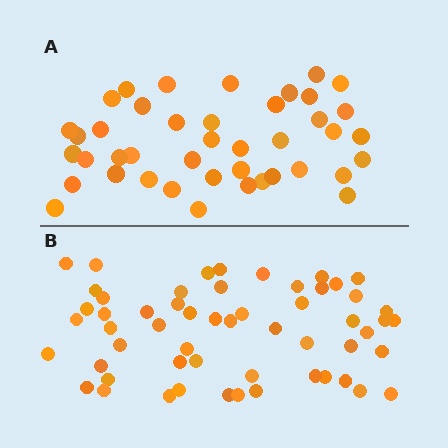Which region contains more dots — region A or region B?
Region B (the bottom region) has more dots.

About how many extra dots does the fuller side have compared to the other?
Region B has approximately 15 more dots than region A.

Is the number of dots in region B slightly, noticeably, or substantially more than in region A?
Region B has noticeably more, but not dramatically so. The ratio is roughly 1.3 to 1.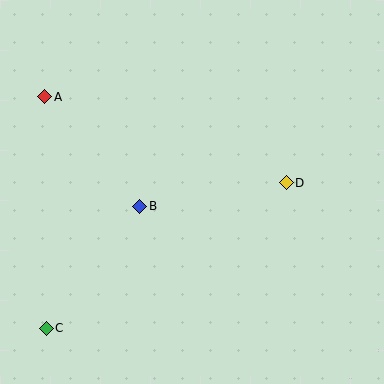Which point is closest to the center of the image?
Point B at (140, 206) is closest to the center.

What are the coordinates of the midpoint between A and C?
The midpoint between A and C is at (45, 212).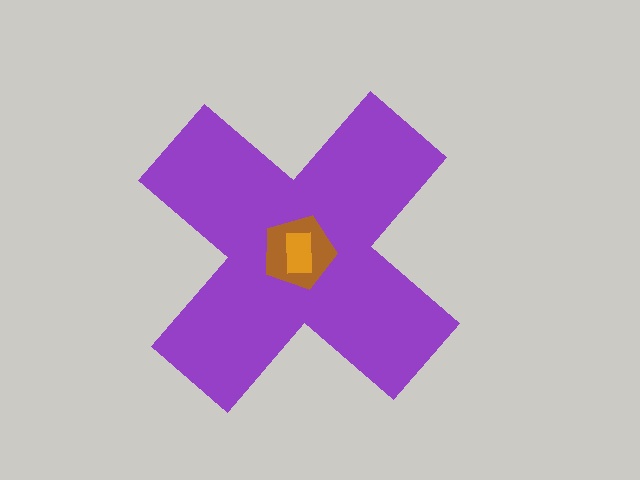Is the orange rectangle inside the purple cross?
Yes.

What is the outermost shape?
The purple cross.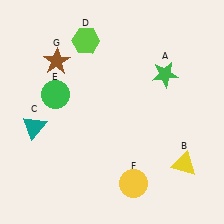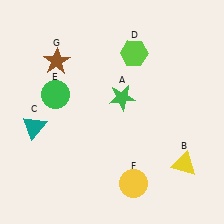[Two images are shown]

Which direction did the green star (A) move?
The green star (A) moved left.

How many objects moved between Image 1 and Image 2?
2 objects moved between the two images.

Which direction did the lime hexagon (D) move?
The lime hexagon (D) moved right.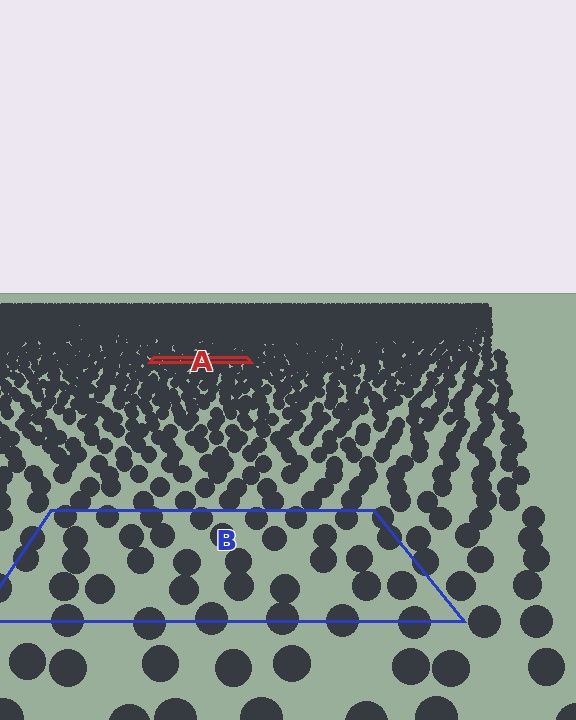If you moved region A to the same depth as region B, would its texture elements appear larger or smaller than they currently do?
They would appear larger. At a closer depth, the same texture elements are projected at a bigger on-screen size.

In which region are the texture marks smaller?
The texture marks are smaller in region A, because it is farther away.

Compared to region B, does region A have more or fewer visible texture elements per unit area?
Region A has more texture elements per unit area — they are packed more densely because it is farther away.